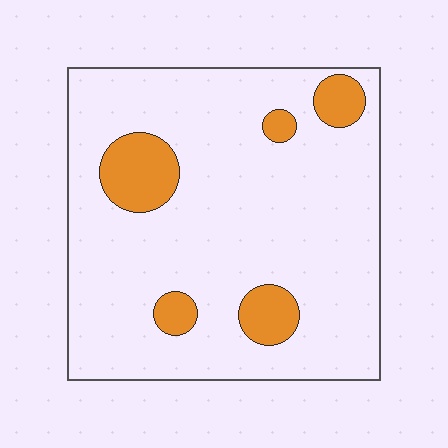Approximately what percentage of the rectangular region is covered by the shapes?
Approximately 15%.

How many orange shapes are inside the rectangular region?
5.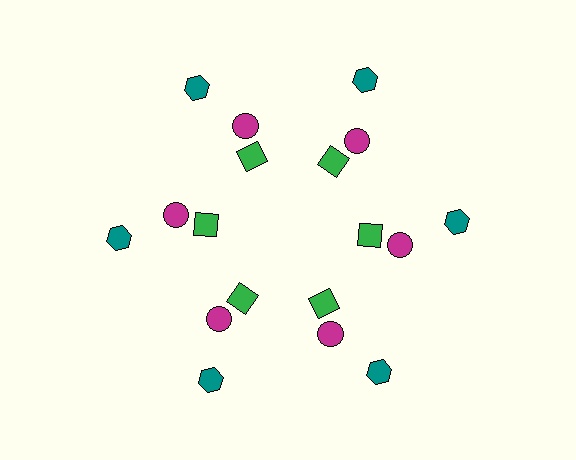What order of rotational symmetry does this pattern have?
This pattern has 6-fold rotational symmetry.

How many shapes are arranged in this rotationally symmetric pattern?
There are 18 shapes, arranged in 6 groups of 3.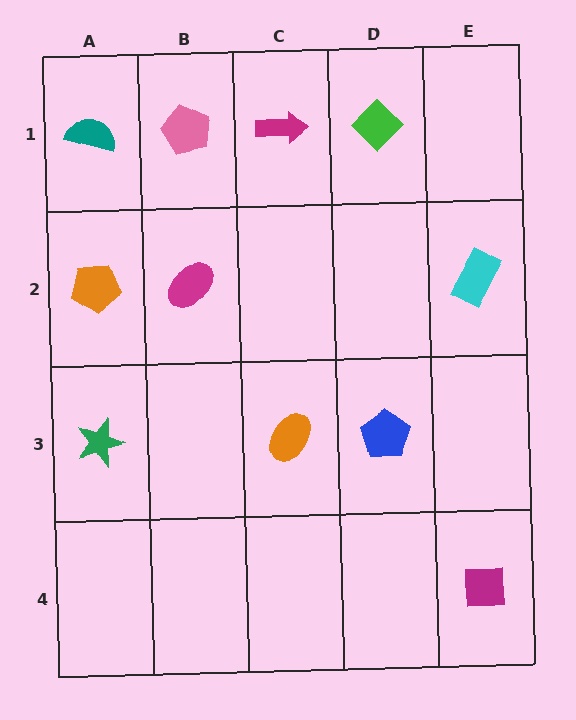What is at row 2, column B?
A magenta ellipse.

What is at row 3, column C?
An orange ellipse.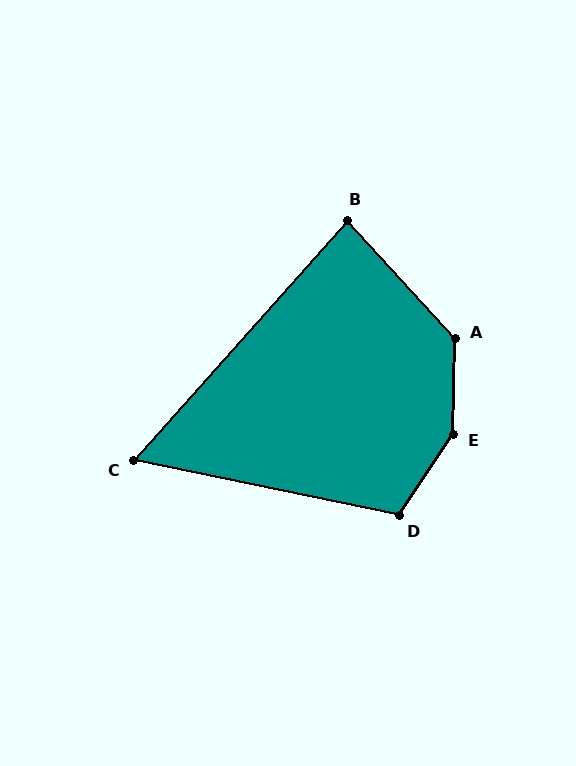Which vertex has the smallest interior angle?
C, at approximately 60 degrees.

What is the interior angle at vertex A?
Approximately 136 degrees (obtuse).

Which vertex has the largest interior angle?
E, at approximately 148 degrees.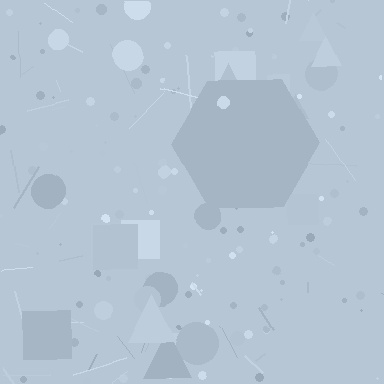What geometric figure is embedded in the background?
A hexagon is embedded in the background.